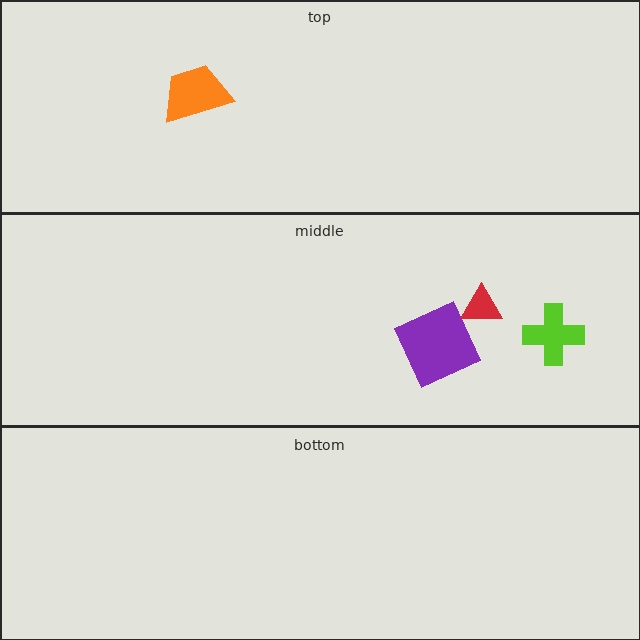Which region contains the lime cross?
The middle region.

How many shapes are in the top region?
1.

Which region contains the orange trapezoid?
The top region.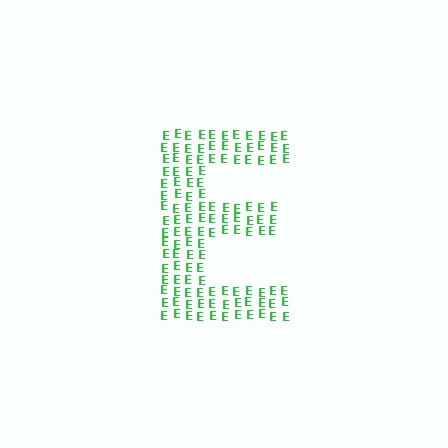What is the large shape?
The large shape is the letter E.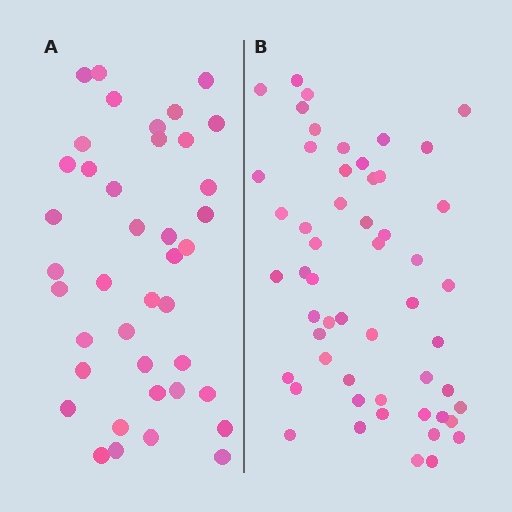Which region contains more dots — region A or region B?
Region B (the right region) has more dots.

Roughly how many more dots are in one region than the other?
Region B has approximately 15 more dots than region A.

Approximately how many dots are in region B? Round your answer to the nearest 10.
About 50 dots. (The exact count is 54, which rounds to 50.)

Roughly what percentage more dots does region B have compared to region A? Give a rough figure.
About 35% more.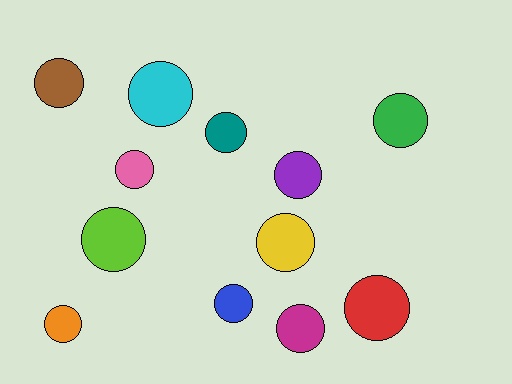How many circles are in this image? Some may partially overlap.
There are 12 circles.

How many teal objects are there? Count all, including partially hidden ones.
There is 1 teal object.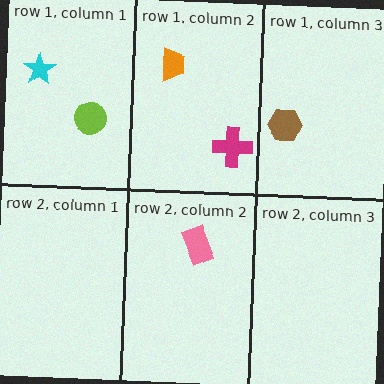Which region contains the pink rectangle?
The row 2, column 2 region.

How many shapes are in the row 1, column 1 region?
2.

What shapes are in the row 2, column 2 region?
The pink rectangle.